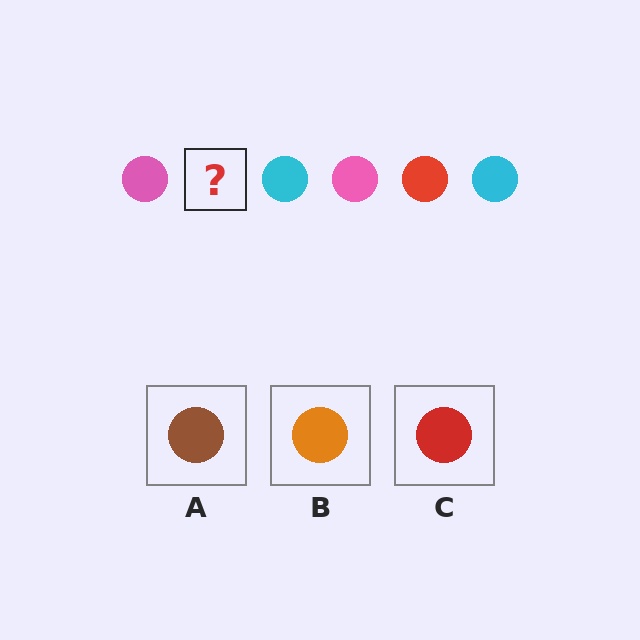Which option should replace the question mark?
Option C.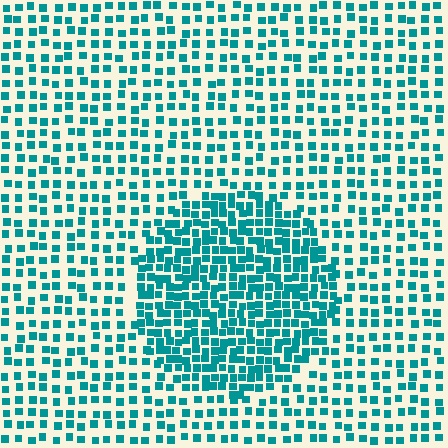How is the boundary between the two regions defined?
The boundary is defined by a change in element density (approximately 1.9x ratio). All elements are the same color, size, and shape.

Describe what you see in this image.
The image contains small teal elements arranged at two different densities. A circle-shaped region is visible where the elements are more densely packed than the surrounding area.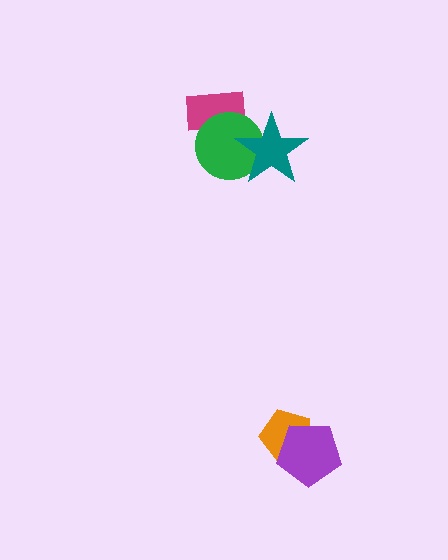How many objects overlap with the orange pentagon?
1 object overlaps with the orange pentagon.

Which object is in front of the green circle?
The teal star is in front of the green circle.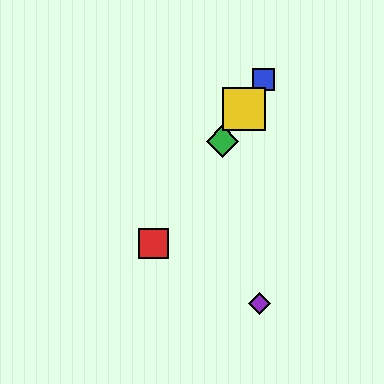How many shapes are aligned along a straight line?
4 shapes (the red square, the blue square, the green diamond, the yellow square) are aligned along a straight line.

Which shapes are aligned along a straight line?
The red square, the blue square, the green diamond, the yellow square are aligned along a straight line.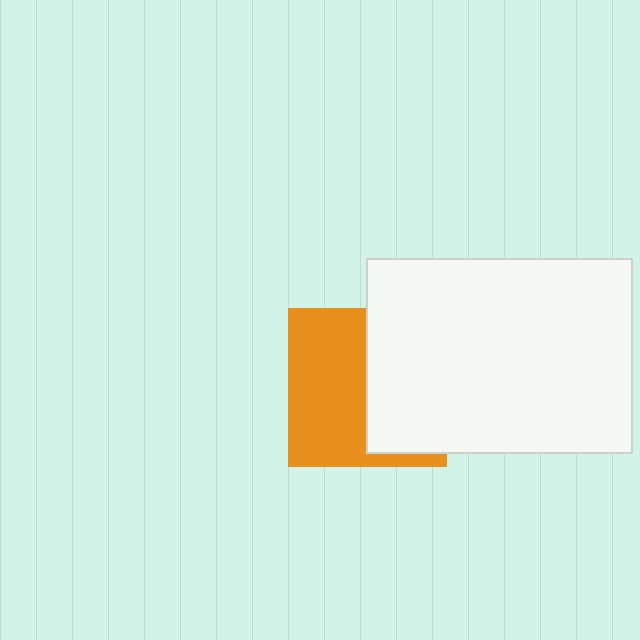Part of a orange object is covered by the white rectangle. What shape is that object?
It is a square.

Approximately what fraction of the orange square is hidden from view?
Roughly 47% of the orange square is hidden behind the white rectangle.